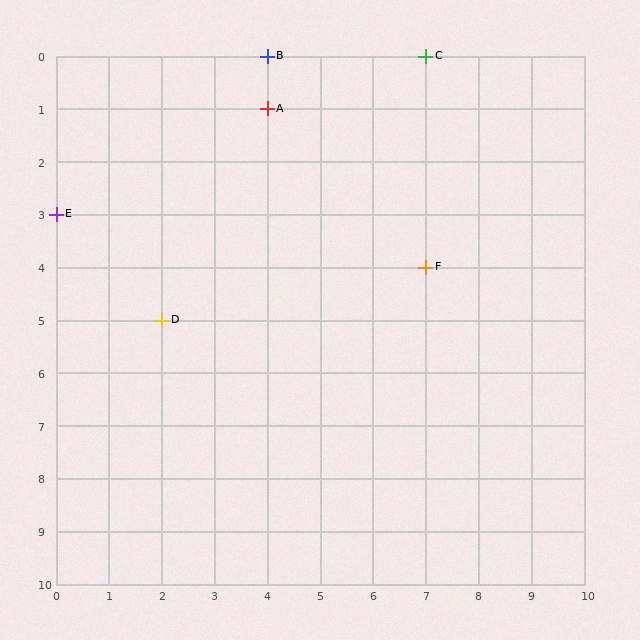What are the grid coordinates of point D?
Point D is at grid coordinates (2, 5).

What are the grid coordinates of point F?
Point F is at grid coordinates (7, 4).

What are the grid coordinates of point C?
Point C is at grid coordinates (7, 0).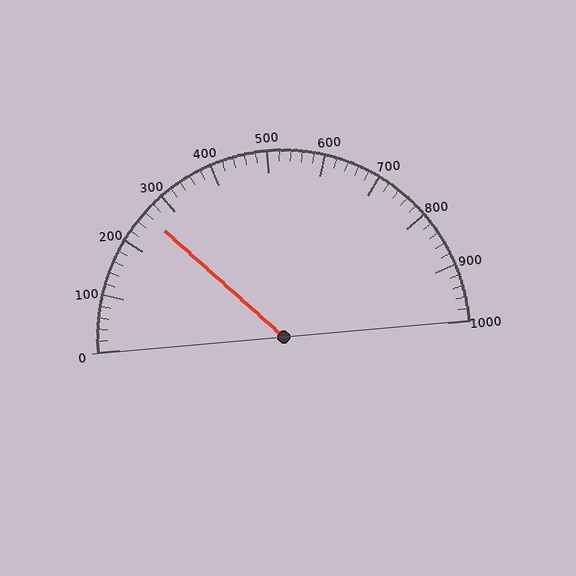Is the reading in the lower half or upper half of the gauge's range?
The reading is in the lower half of the range (0 to 1000).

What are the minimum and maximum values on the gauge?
The gauge ranges from 0 to 1000.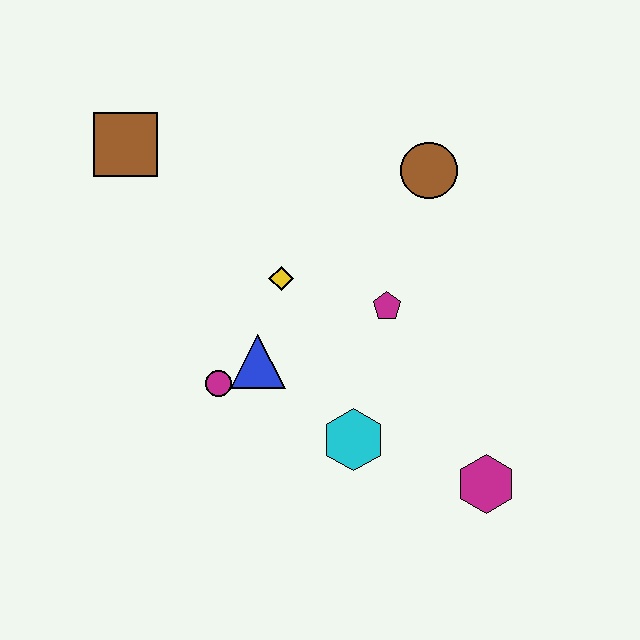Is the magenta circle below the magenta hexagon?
No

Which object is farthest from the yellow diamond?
The magenta hexagon is farthest from the yellow diamond.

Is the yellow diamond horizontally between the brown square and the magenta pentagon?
Yes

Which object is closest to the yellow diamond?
The blue triangle is closest to the yellow diamond.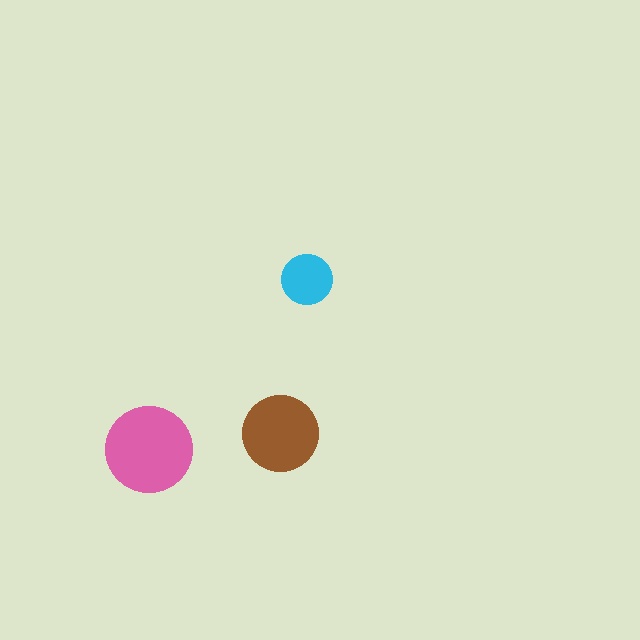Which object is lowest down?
The pink circle is bottommost.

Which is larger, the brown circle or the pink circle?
The pink one.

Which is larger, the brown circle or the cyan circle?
The brown one.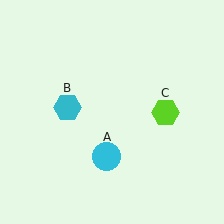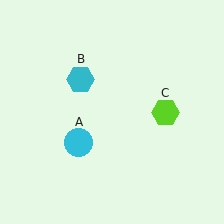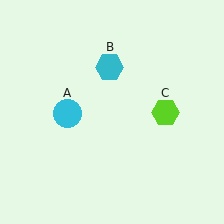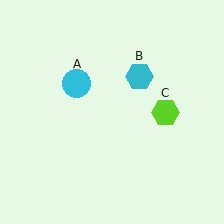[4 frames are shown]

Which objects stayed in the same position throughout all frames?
Lime hexagon (object C) remained stationary.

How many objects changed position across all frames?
2 objects changed position: cyan circle (object A), cyan hexagon (object B).